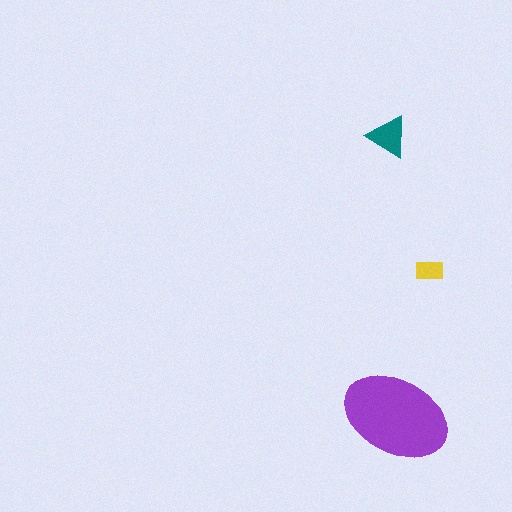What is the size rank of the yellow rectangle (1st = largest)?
3rd.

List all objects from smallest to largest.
The yellow rectangle, the teal triangle, the purple ellipse.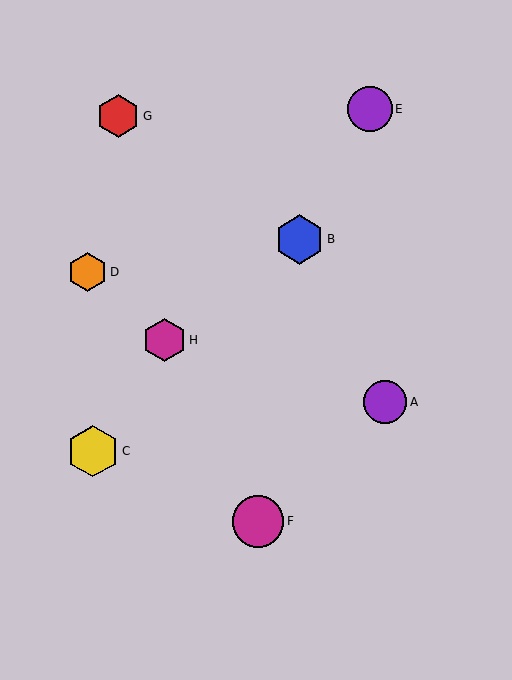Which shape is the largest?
The magenta circle (labeled F) is the largest.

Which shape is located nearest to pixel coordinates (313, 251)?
The blue hexagon (labeled B) at (300, 239) is nearest to that location.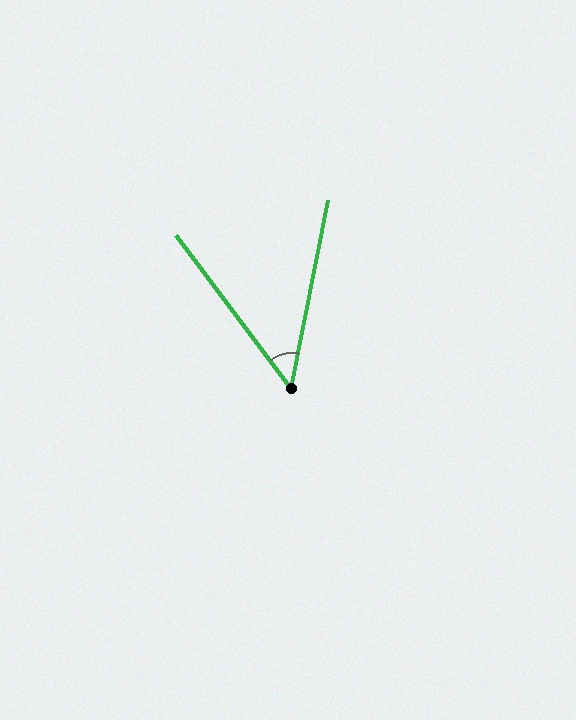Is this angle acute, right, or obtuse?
It is acute.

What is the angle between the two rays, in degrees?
Approximately 48 degrees.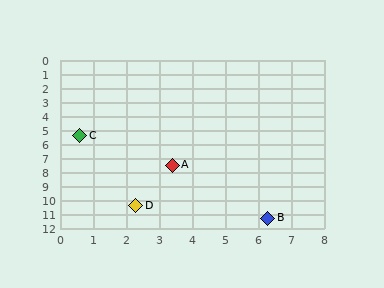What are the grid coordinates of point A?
Point A is at approximately (3.4, 7.5).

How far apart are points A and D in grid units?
Points A and D are about 3.1 grid units apart.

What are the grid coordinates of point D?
Point D is at approximately (2.3, 10.4).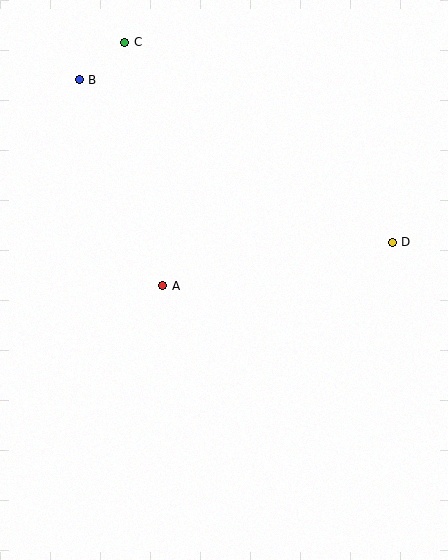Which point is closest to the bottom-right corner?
Point D is closest to the bottom-right corner.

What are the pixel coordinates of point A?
Point A is at (162, 286).